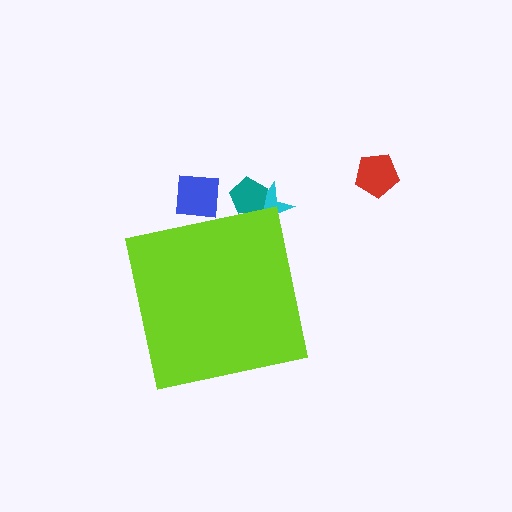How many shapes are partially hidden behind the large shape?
3 shapes are partially hidden.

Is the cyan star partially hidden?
Yes, the cyan star is partially hidden behind the lime square.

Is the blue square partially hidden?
Yes, the blue square is partially hidden behind the lime square.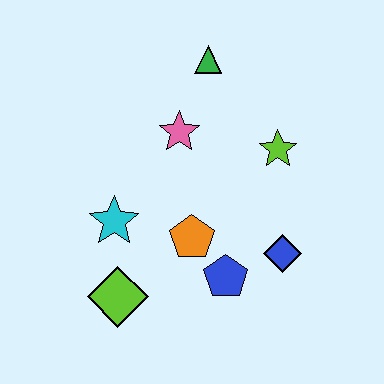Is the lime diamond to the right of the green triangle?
No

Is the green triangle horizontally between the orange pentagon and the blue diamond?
Yes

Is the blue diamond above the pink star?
No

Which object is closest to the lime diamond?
The cyan star is closest to the lime diamond.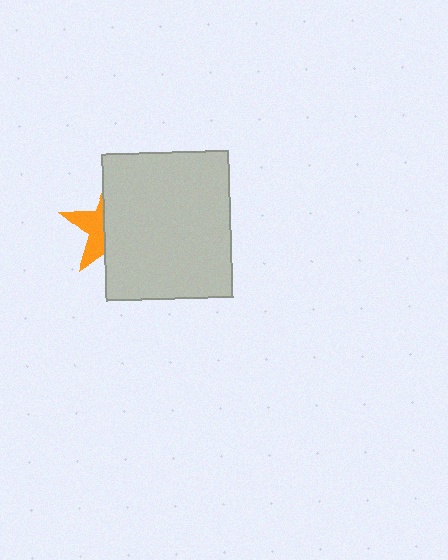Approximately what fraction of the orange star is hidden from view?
Roughly 61% of the orange star is hidden behind the light gray rectangle.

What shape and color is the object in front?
The object in front is a light gray rectangle.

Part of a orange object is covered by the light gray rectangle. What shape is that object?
It is a star.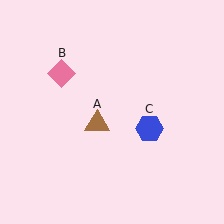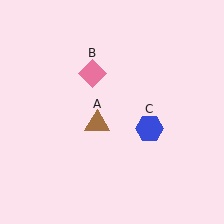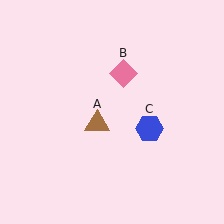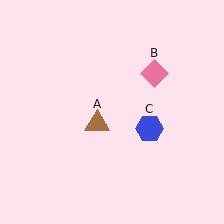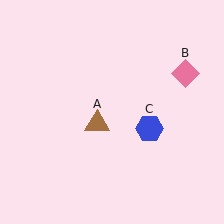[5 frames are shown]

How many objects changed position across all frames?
1 object changed position: pink diamond (object B).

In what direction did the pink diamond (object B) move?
The pink diamond (object B) moved right.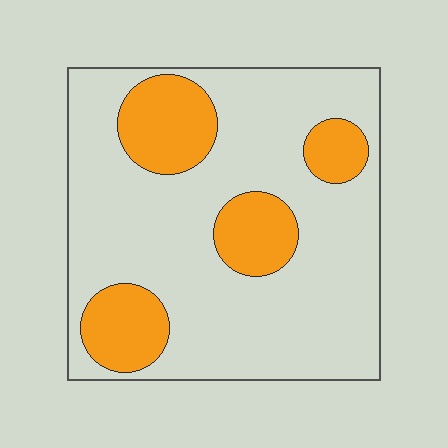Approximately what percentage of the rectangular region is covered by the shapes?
Approximately 25%.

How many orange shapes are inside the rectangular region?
4.